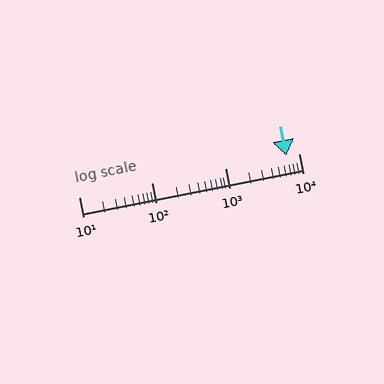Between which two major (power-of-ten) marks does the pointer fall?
The pointer is between 1000 and 10000.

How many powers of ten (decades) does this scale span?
The scale spans 3 decades, from 10 to 10000.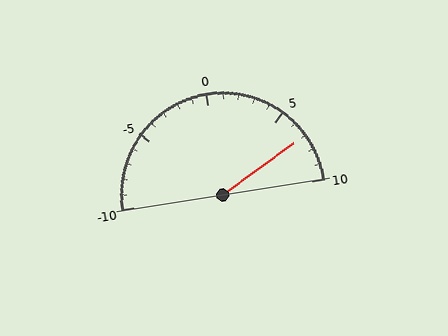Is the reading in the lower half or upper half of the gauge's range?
The reading is in the upper half of the range (-10 to 10).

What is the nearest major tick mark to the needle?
The nearest major tick mark is 5.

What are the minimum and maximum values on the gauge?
The gauge ranges from -10 to 10.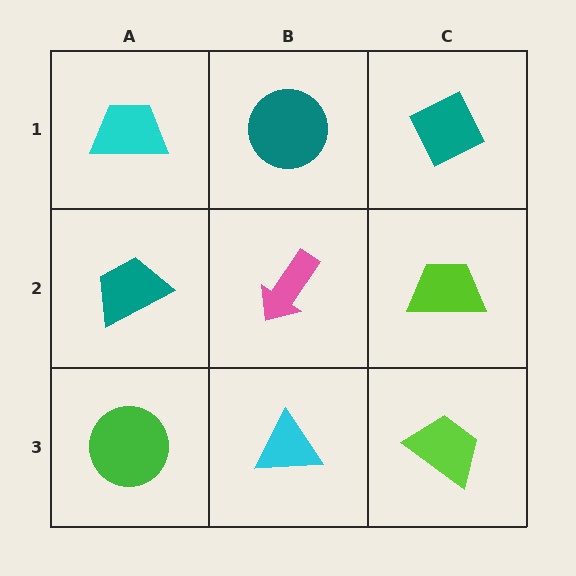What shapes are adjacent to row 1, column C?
A lime trapezoid (row 2, column C), a teal circle (row 1, column B).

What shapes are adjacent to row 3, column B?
A pink arrow (row 2, column B), a green circle (row 3, column A), a lime trapezoid (row 3, column C).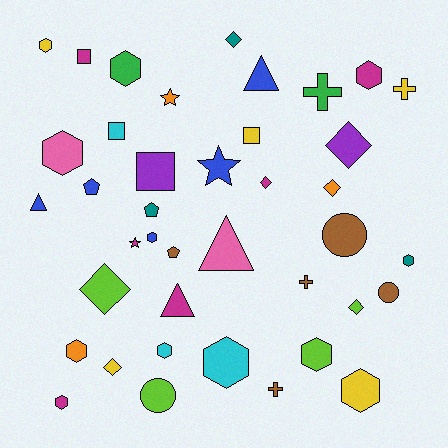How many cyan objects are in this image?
There are 3 cyan objects.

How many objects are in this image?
There are 40 objects.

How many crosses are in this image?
There are 4 crosses.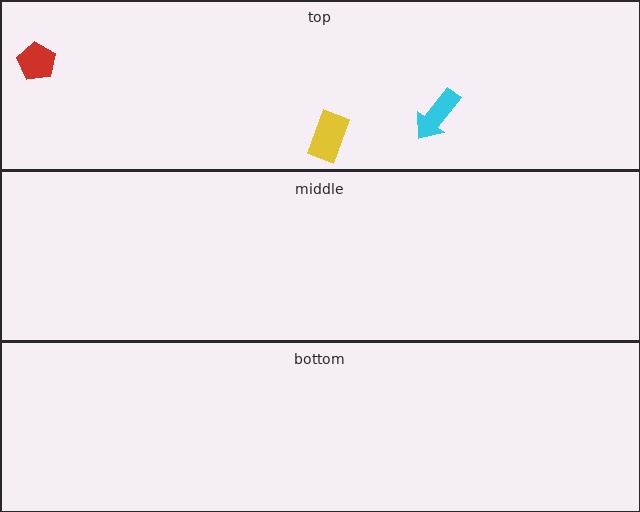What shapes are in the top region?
The cyan arrow, the red pentagon, the yellow rectangle.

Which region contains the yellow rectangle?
The top region.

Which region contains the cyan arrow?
The top region.